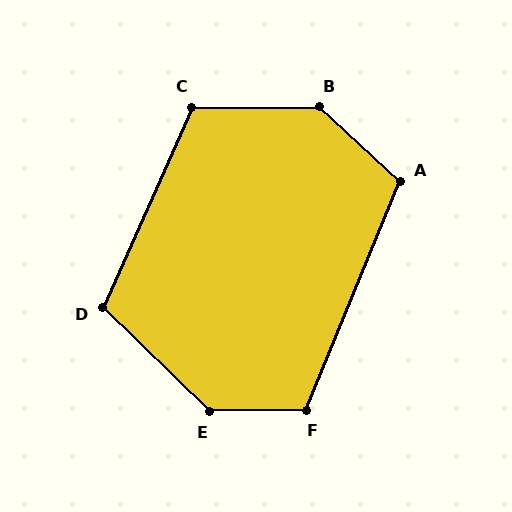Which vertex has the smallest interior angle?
D, at approximately 110 degrees.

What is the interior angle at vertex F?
Approximately 113 degrees (obtuse).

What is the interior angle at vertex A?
Approximately 111 degrees (obtuse).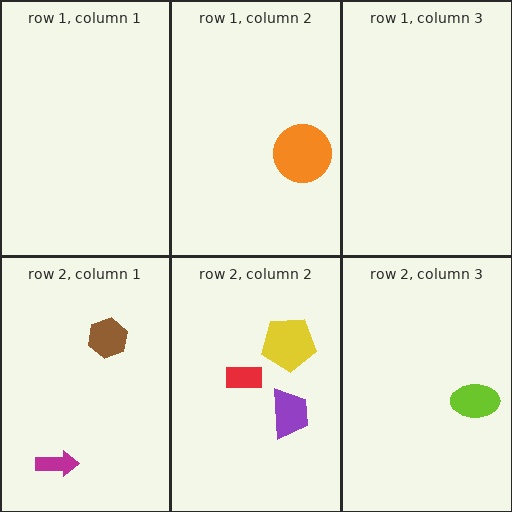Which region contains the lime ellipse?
The row 2, column 3 region.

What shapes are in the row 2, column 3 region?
The lime ellipse.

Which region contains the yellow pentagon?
The row 2, column 2 region.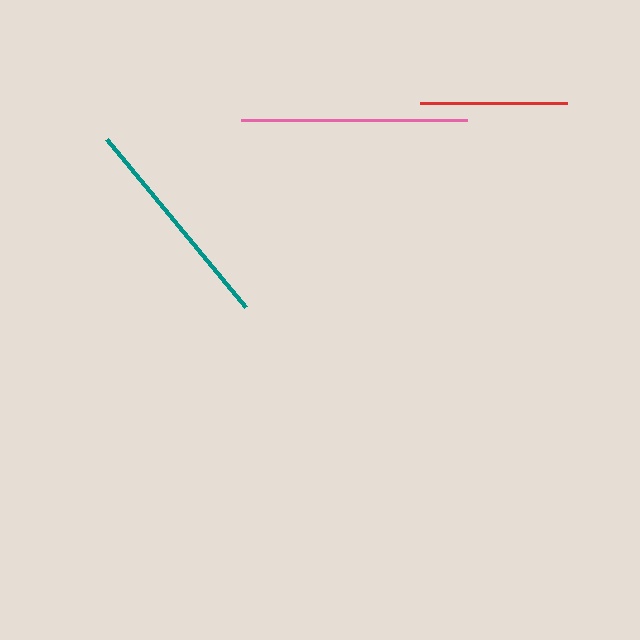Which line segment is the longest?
The pink line is the longest at approximately 226 pixels.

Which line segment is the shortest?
The red line is the shortest at approximately 147 pixels.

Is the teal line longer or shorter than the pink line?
The pink line is longer than the teal line.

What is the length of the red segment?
The red segment is approximately 147 pixels long.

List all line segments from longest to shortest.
From longest to shortest: pink, teal, red.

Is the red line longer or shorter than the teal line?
The teal line is longer than the red line.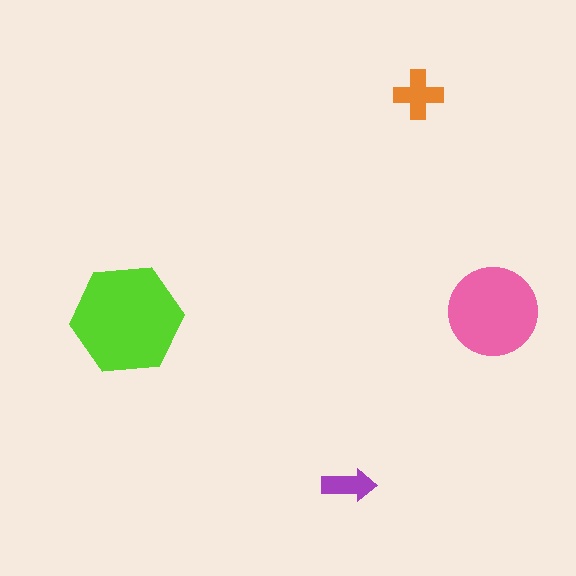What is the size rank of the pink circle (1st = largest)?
2nd.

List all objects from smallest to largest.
The purple arrow, the orange cross, the pink circle, the lime hexagon.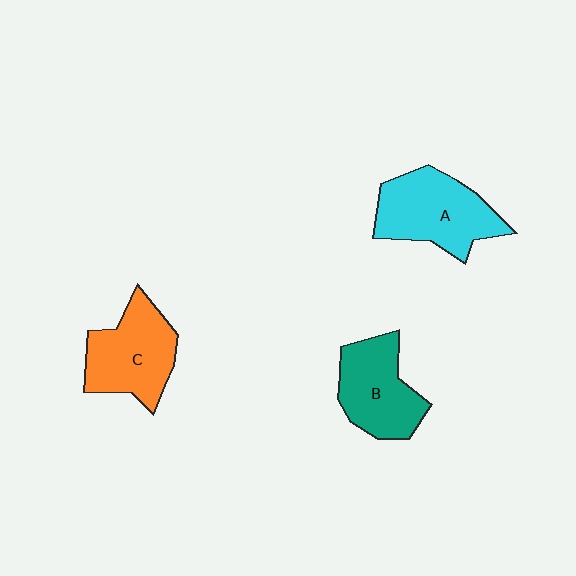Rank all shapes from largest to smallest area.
From largest to smallest: A (cyan), C (orange), B (teal).